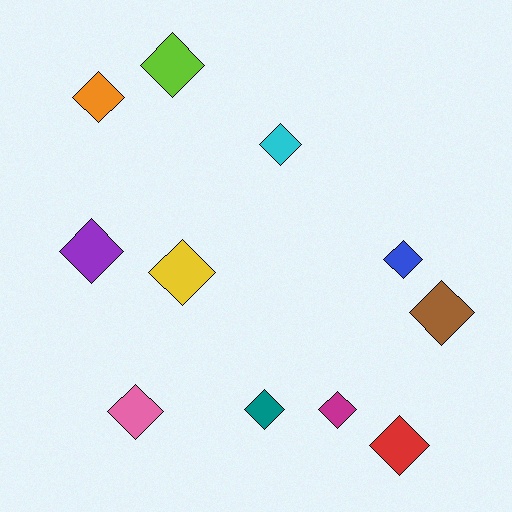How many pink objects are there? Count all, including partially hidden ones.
There is 1 pink object.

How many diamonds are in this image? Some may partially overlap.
There are 11 diamonds.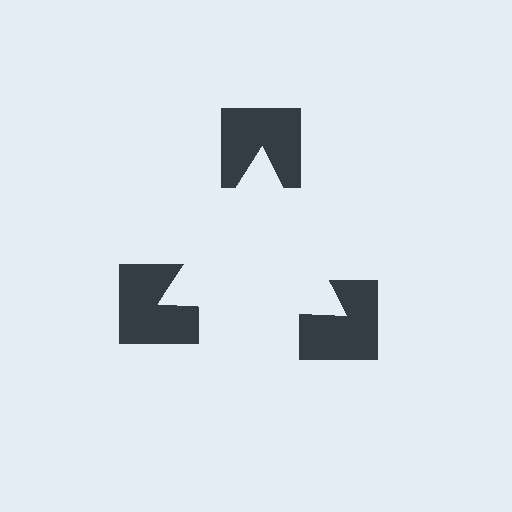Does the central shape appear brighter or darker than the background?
It typically appears slightly brighter than the background, even though no actual brightness change is drawn.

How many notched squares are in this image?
There are 3 — one at each vertex of the illusory triangle.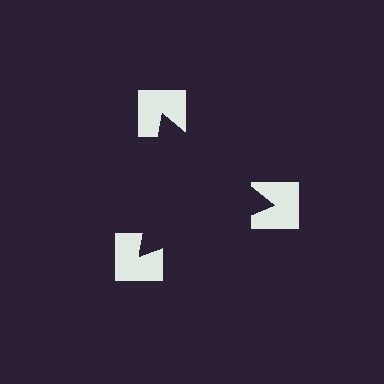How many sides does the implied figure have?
3 sides.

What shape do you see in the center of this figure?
An illusory triangle — its edges are inferred from the aligned wedge cuts in the notched squares, not physically drawn.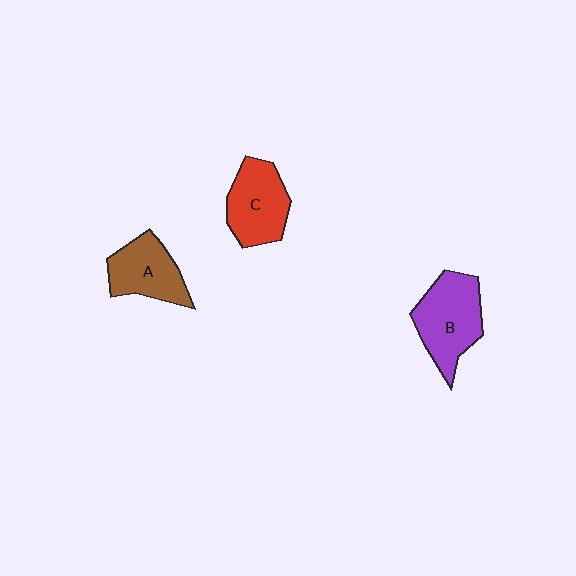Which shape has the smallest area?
Shape A (brown).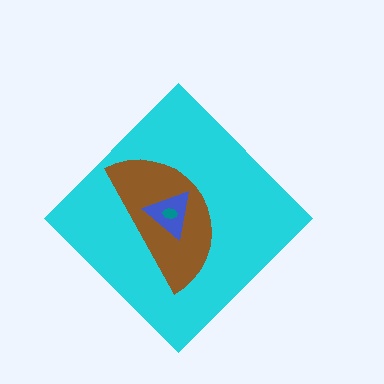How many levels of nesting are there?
4.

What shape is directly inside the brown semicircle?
The blue triangle.